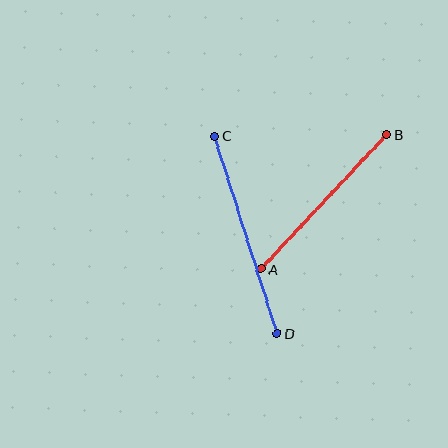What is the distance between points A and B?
The distance is approximately 184 pixels.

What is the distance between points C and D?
The distance is approximately 207 pixels.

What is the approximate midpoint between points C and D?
The midpoint is at approximately (246, 235) pixels.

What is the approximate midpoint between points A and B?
The midpoint is at approximately (324, 202) pixels.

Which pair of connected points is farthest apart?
Points C and D are farthest apart.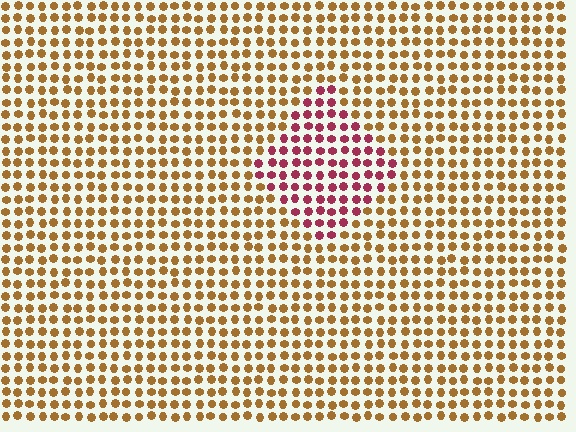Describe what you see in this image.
The image is filled with small brown elements in a uniform arrangement. A diamond-shaped region is visible where the elements are tinted to a slightly different hue, forming a subtle color boundary.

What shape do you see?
I see a diamond.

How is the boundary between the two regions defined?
The boundary is defined purely by a slight shift in hue (about 54 degrees). Spacing, size, and orientation are identical on both sides.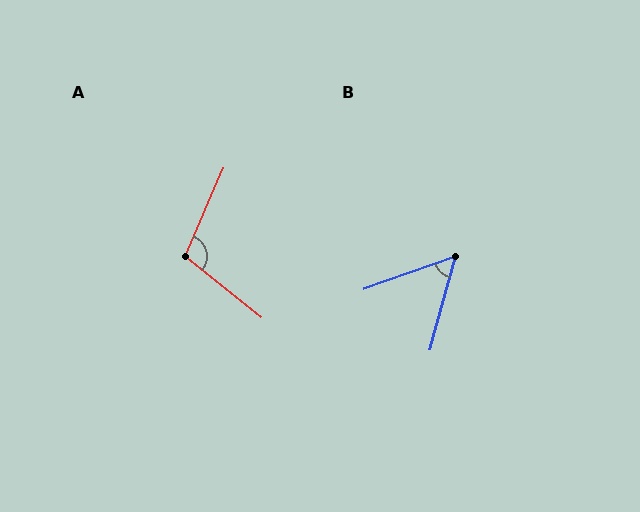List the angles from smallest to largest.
B (55°), A (105°).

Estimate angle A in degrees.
Approximately 105 degrees.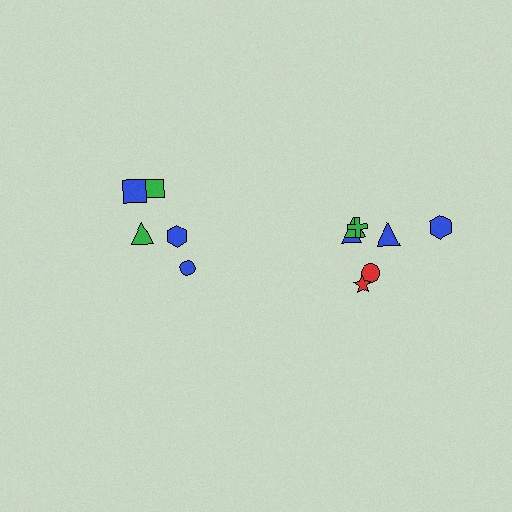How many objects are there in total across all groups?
There are 12 objects.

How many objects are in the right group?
There are 7 objects.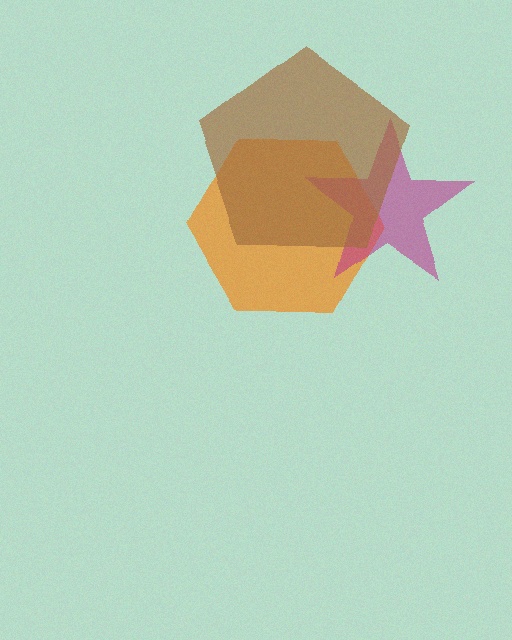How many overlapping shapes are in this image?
There are 3 overlapping shapes in the image.